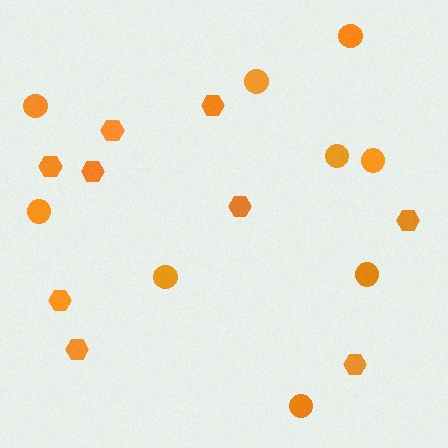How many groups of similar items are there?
There are 2 groups: one group of circles (9) and one group of hexagons (9).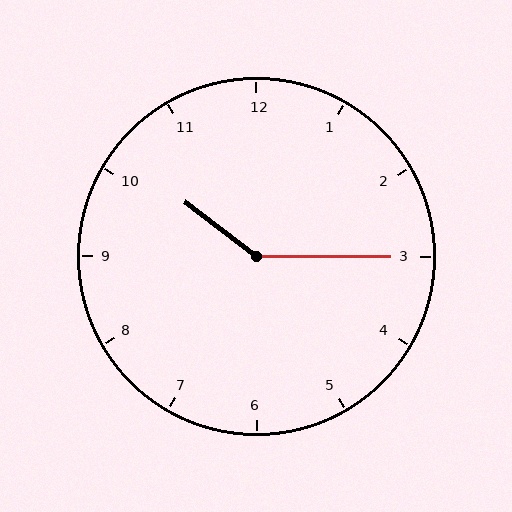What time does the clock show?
10:15.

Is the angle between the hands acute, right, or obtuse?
It is obtuse.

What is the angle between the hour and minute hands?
Approximately 142 degrees.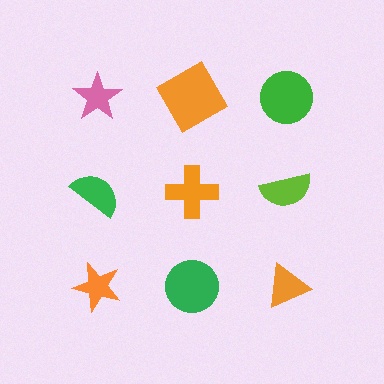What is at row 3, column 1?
An orange star.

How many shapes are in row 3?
3 shapes.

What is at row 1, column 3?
A green circle.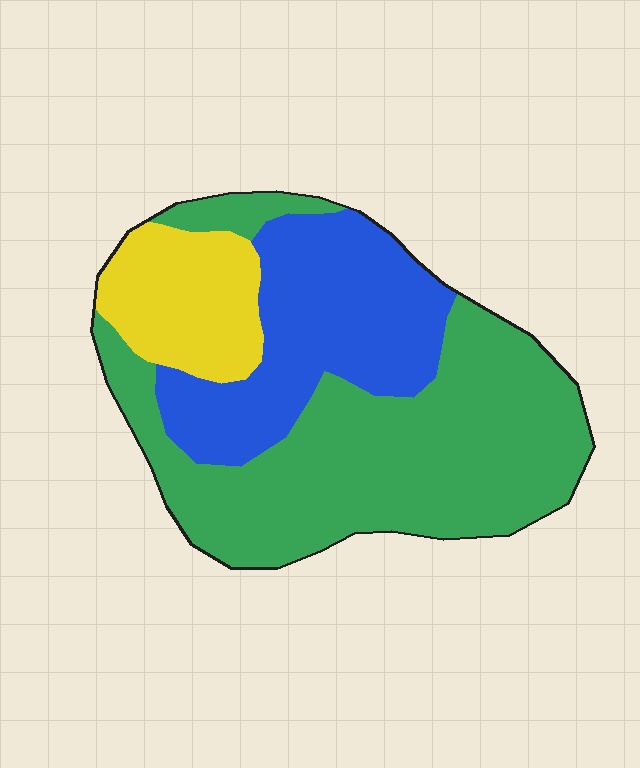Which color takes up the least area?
Yellow, at roughly 15%.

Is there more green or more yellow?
Green.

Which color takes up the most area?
Green, at roughly 55%.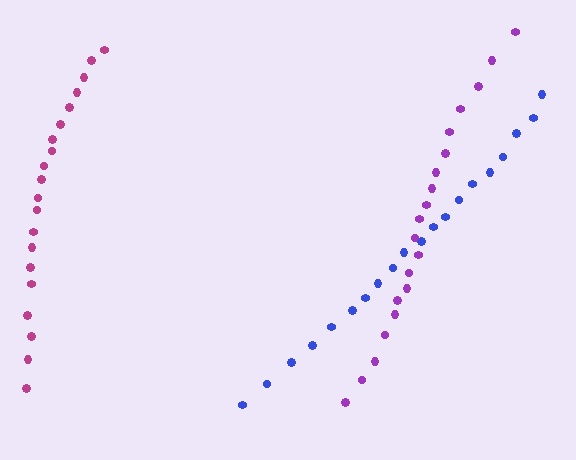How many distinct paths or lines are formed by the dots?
There are 3 distinct paths.